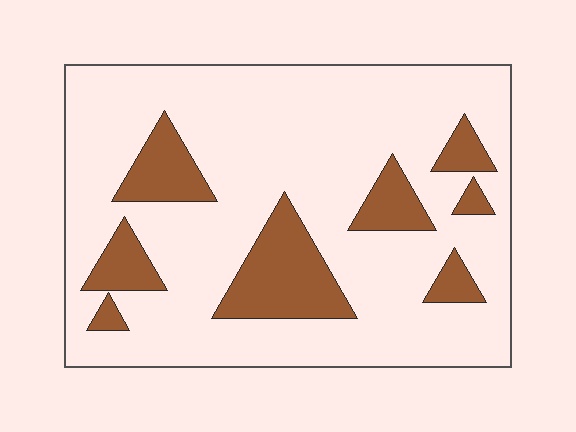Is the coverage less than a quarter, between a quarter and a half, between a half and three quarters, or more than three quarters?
Less than a quarter.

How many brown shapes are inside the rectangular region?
8.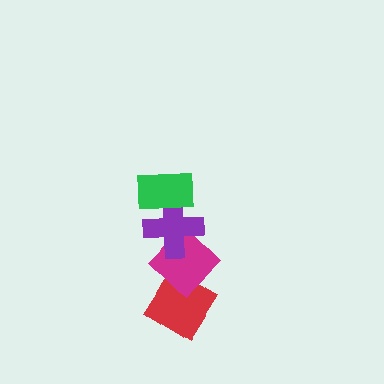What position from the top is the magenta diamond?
The magenta diamond is 3rd from the top.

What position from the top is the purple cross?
The purple cross is 2nd from the top.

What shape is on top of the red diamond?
The magenta diamond is on top of the red diamond.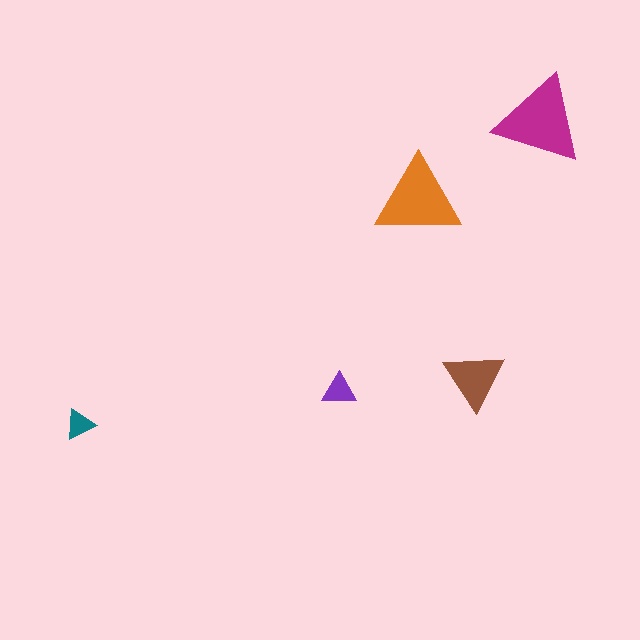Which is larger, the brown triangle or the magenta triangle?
The magenta one.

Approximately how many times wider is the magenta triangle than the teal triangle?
About 3 times wider.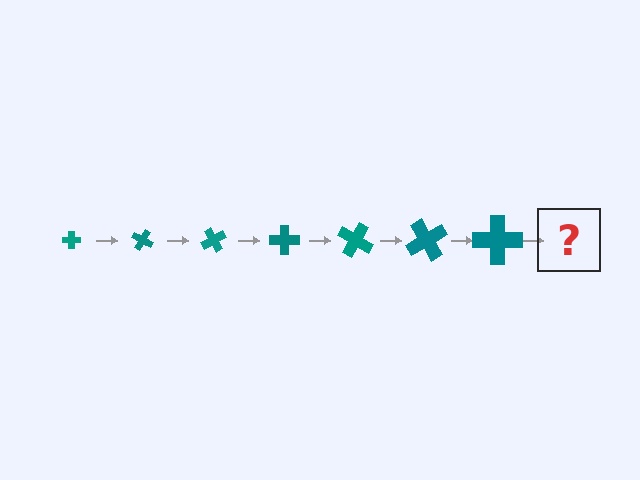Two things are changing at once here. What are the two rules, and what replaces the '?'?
The two rules are that the cross grows larger each step and it rotates 30 degrees each step. The '?' should be a cross, larger than the previous one and rotated 210 degrees from the start.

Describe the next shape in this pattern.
It should be a cross, larger than the previous one and rotated 210 degrees from the start.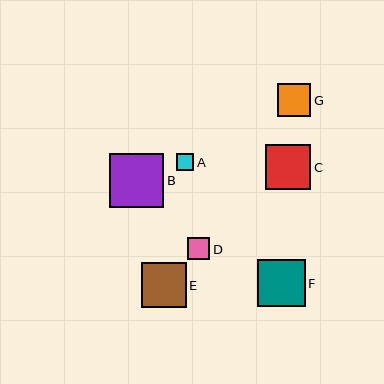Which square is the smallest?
Square A is the smallest with a size of approximately 18 pixels.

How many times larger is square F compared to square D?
Square F is approximately 2.1 times the size of square D.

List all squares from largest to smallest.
From largest to smallest: B, F, C, E, G, D, A.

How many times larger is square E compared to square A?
Square E is approximately 2.5 times the size of square A.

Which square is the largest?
Square B is the largest with a size of approximately 54 pixels.